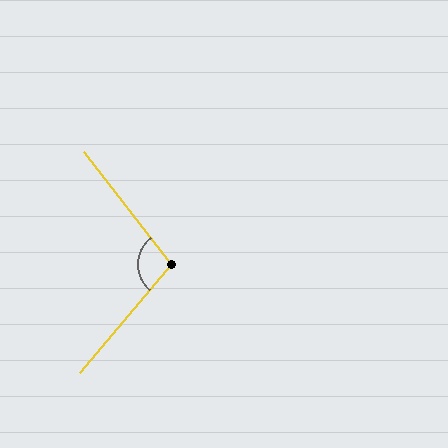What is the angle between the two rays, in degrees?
Approximately 102 degrees.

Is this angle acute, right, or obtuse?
It is obtuse.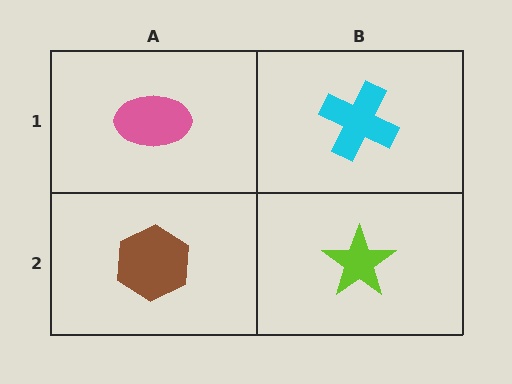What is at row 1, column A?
A pink ellipse.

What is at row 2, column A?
A brown hexagon.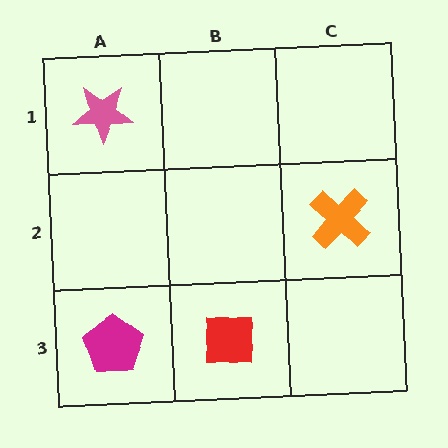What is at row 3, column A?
A magenta pentagon.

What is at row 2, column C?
An orange cross.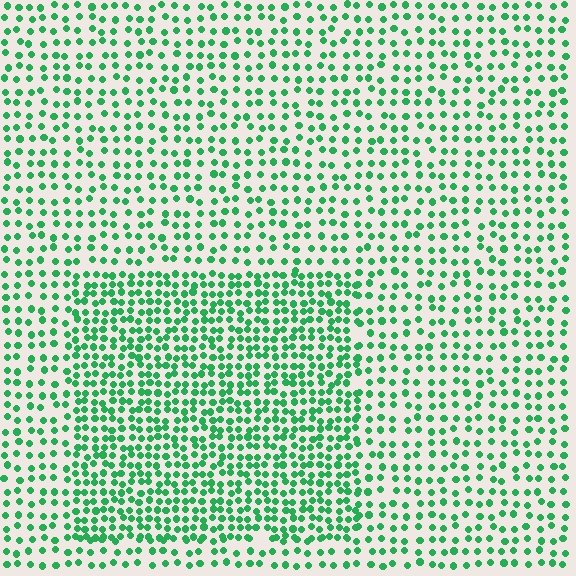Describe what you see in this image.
The image contains small green elements arranged at two different densities. A rectangle-shaped region is visible where the elements are more densely packed than the surrounding area.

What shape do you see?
I see a rectangle.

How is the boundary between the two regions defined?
The boundary is defined by a change in element density (approximately 1.8x ratio). All elements are the same color, size, and shape.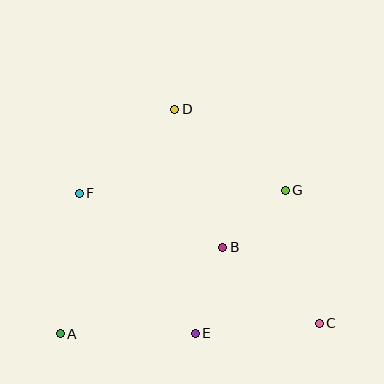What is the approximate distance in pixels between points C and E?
The distance between C and E is approximately 124 pixels.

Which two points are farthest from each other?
Points C and F are farthest from each other.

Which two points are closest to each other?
Points B and G are closest to each other.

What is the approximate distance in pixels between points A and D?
The distance between A and D is approximately 252 pixels.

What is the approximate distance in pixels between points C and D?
The distance between C and D is approximately 258 pixels.